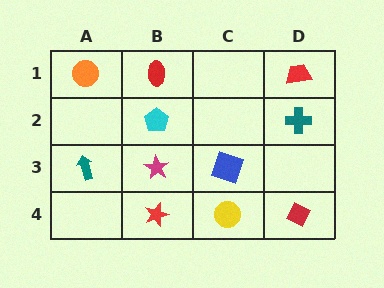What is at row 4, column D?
A red diamond.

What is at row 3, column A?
A teal arrow.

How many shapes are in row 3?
3 shapes.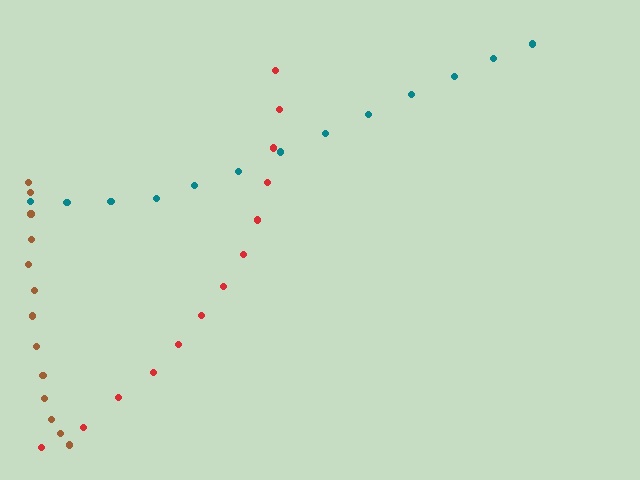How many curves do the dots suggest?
There are 3 distinct paths.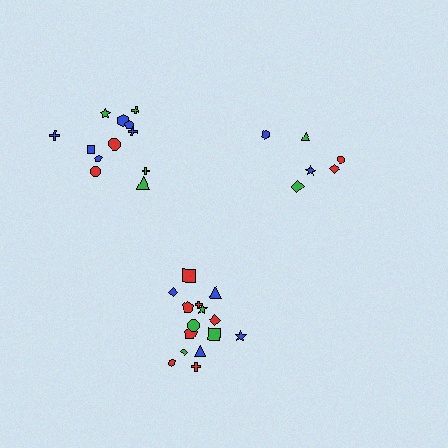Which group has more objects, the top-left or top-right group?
The top-left group.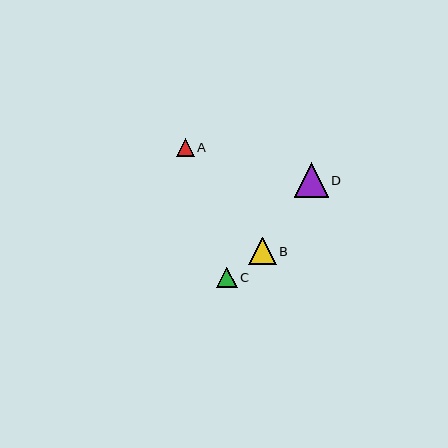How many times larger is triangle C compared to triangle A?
Triangle C is approximately 1.2 times the size of triangle A.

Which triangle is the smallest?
Triangle A is the smallest with a size of approximately 18 pixels.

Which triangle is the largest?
Triangle D is the largest with a size of approximately 34 pixels.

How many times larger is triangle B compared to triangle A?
Triangle B is approximately 1.5 times the size of triangle A.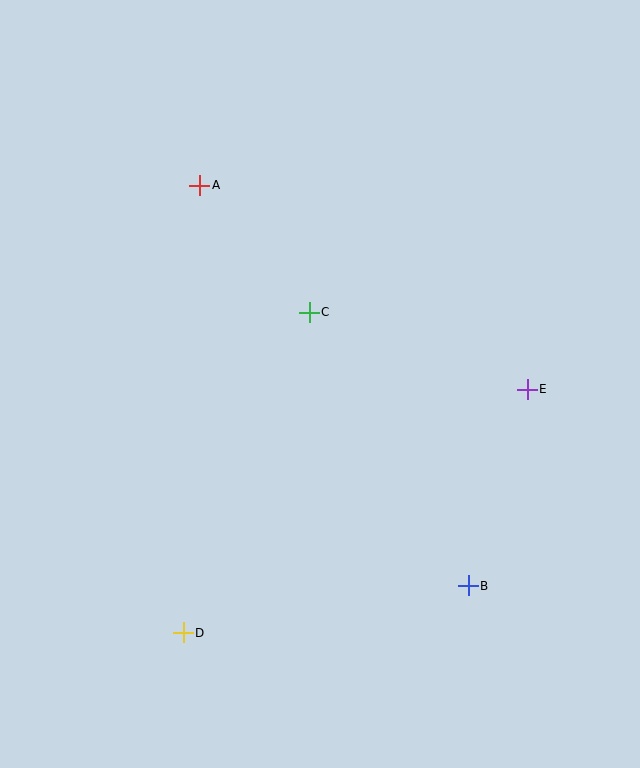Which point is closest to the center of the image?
Point C at (309, 312) is closest to the center.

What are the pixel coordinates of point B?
Point B is at (468, 586).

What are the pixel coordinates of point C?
Point C is at (309, 312).